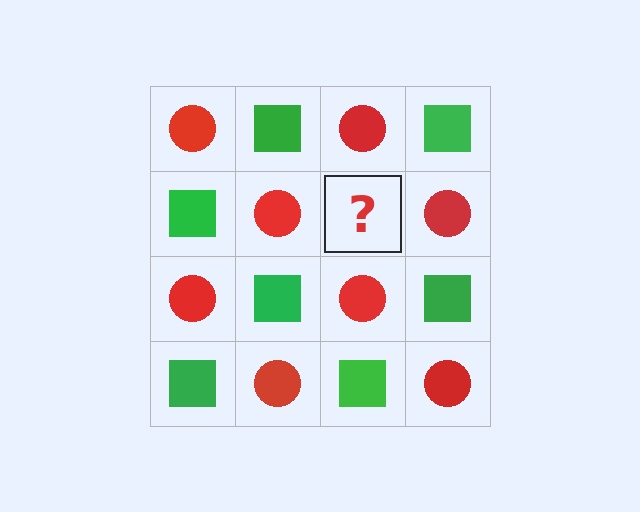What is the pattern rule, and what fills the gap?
The rule is that it alternates red circle and green square in a checkerboard pattern. The gap should be filled with a green square.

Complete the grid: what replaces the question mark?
The question mark should be replaced with a green square.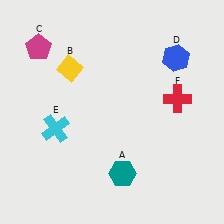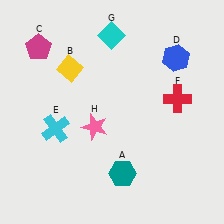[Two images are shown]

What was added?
A cyan diamond (G), a pink star (H) were added in Image 2.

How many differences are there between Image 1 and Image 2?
There are 2 differences between the two images.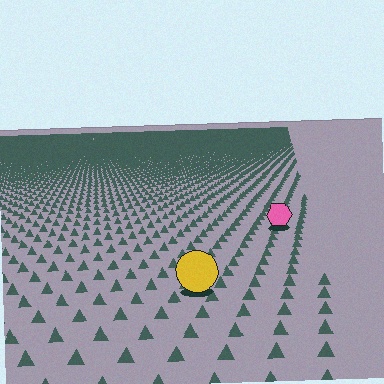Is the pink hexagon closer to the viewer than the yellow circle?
No. The yellow circle is closer — you can tell from the texture gradient: the ground texture is coarser near it.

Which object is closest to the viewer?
The yellow circle is closest. The texture marks near it are larger and more spread out.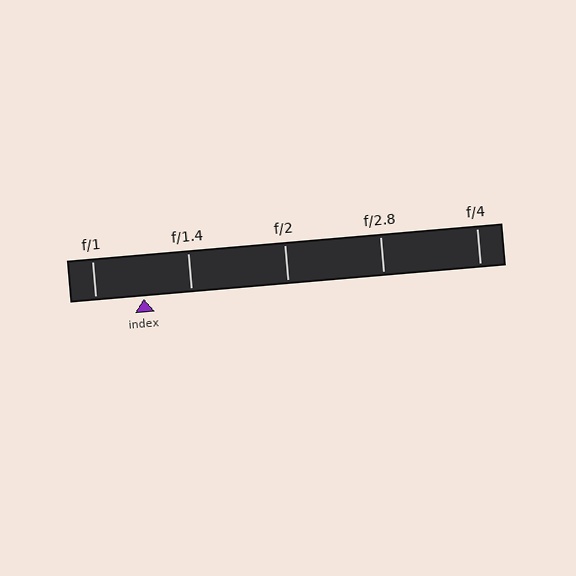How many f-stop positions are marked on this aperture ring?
There are 5 f-stop positions marked.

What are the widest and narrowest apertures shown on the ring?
The widest aperture shown is f/1 and the narrowest is f/4.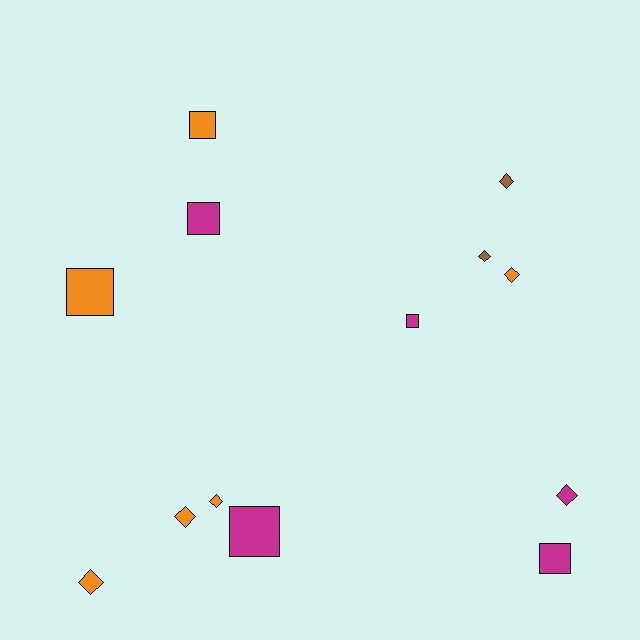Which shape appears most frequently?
Diamond, with 7 objects.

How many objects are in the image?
There are 13 objects.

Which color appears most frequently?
Orange, with 6 objects.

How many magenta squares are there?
There are 4 magenta squares.